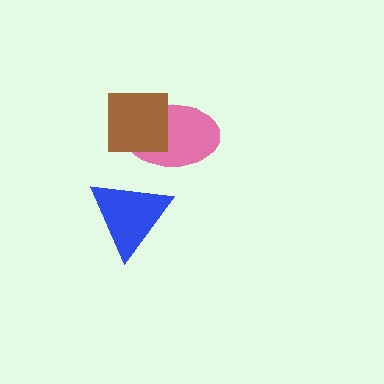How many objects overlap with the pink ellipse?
1 object overlaps with the pink ellipse.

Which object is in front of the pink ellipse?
The brown square is in front of the pink ellipse.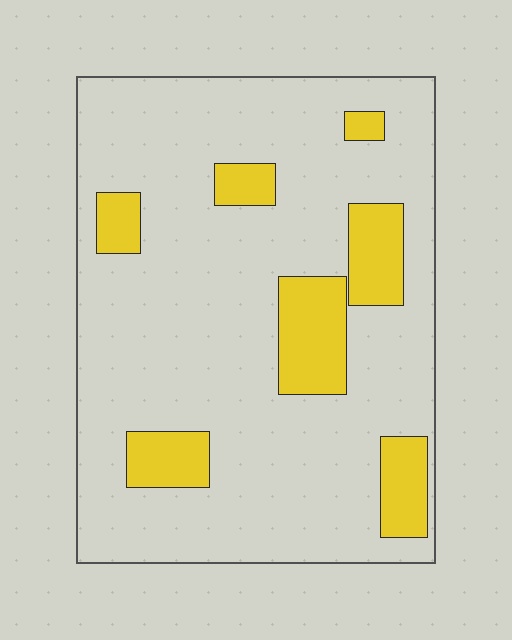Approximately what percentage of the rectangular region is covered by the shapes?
Approximately 15%.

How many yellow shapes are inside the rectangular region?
7.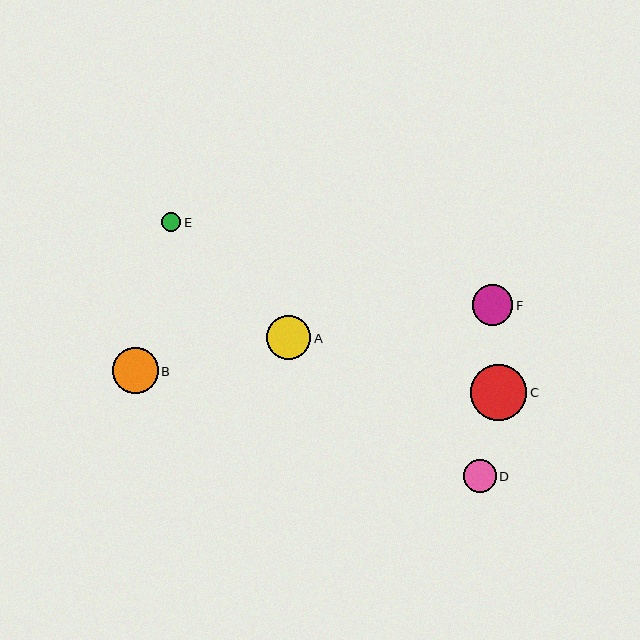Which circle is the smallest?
Circle E is the smallest with a size of approximately 19 pixels.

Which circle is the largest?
Circle C is the largest with a size of approximately 56 pixels.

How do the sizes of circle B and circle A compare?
Circle B and circle A are approximately the same size.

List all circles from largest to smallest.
From largest to smallest: C, B, A, F, D, E.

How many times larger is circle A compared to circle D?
Circle A is approximately 1.4 times the size of circle D.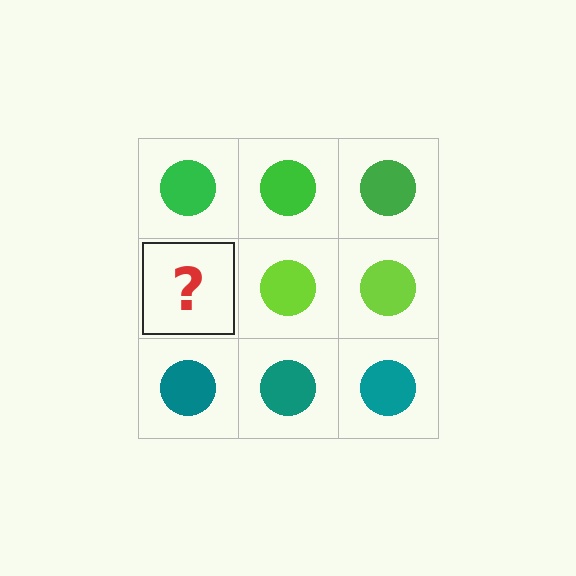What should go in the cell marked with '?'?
The missing cell should contain a lime circle.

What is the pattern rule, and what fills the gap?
The rule is that each row has a consistent color. The gap should be filled with a lime circle.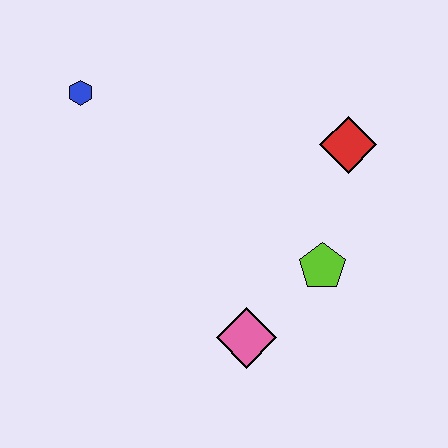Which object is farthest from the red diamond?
The blue hexagon is farthest from the red diamond.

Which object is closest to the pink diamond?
The lime pentagon is closest to the pink diamond.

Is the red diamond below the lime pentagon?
No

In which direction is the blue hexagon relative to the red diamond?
The blue hexagon is to the left of the red diamond.